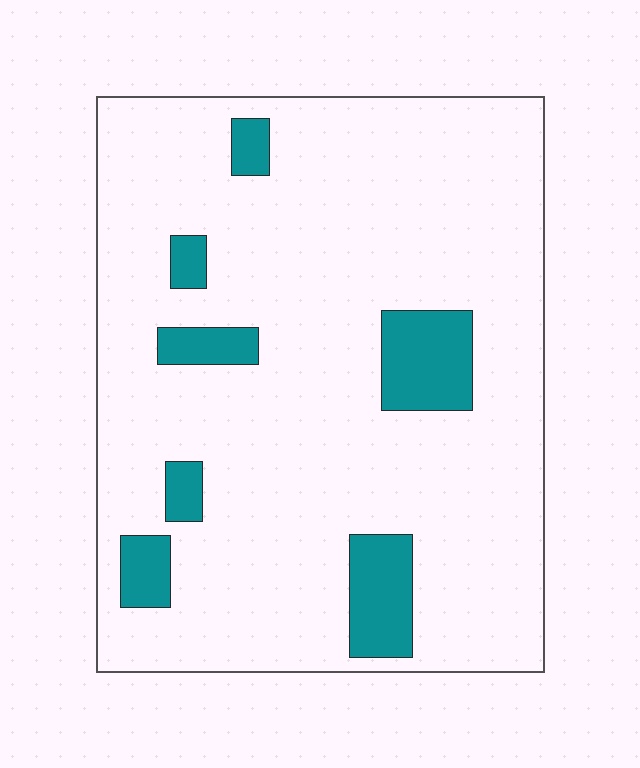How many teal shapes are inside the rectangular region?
7.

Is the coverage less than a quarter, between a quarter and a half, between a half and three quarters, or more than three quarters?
Less than a quarter.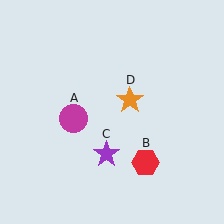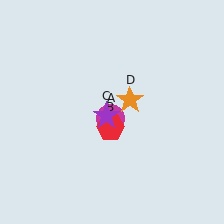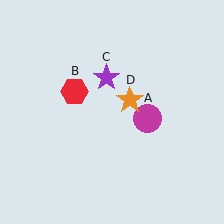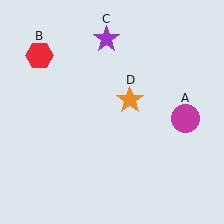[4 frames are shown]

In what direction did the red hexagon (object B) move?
The red hexagon (object B) moved up and to the left.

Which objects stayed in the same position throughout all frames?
Orange star (object D) remained stationary.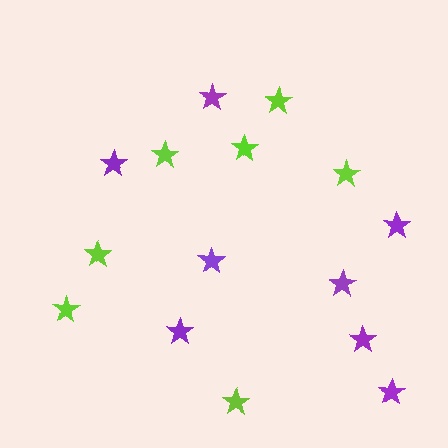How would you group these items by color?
There are 2 groups: one group of lime stars (7) and one group of purple stars (8).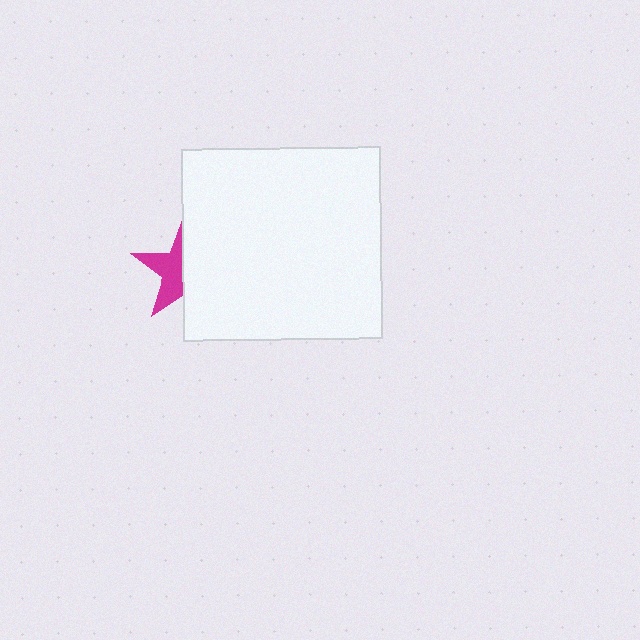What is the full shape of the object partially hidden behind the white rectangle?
The partially hidden object is a magenta star.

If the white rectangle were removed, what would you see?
You would see the complete magenta star.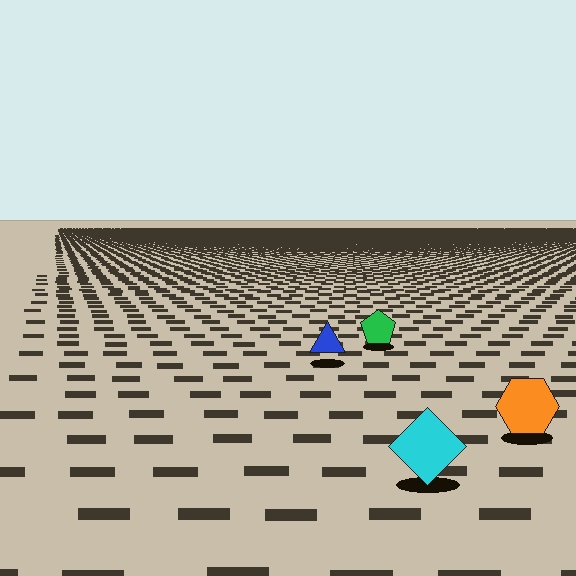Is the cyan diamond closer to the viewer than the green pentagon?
Yes. The cyan diamond is closer — you can tell from the texture gradient: the ground texture is coarser near it.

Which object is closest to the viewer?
The cyan diamond is closest. The texture marks near it are larger and more spread out.